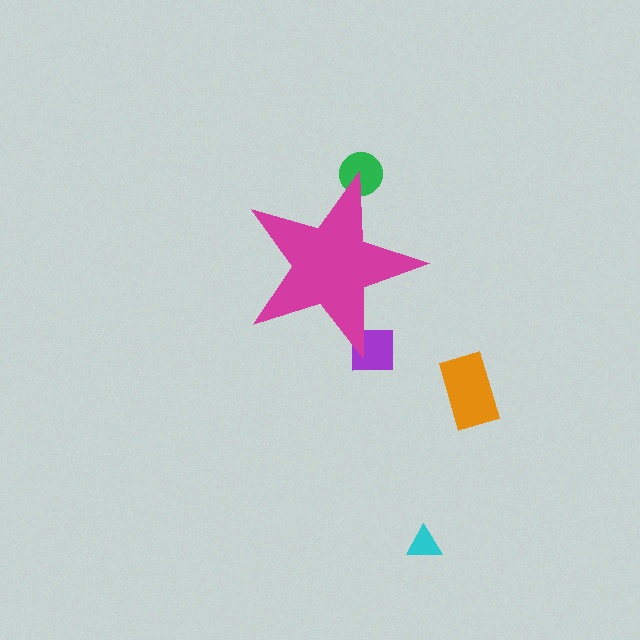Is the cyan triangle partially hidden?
No, the cyan triangle is fully visible.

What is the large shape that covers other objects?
A magenta star.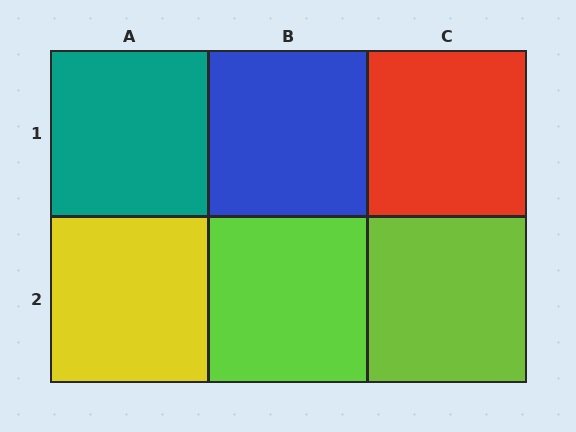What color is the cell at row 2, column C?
Lime.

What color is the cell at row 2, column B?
Lime.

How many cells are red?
1 cell is red.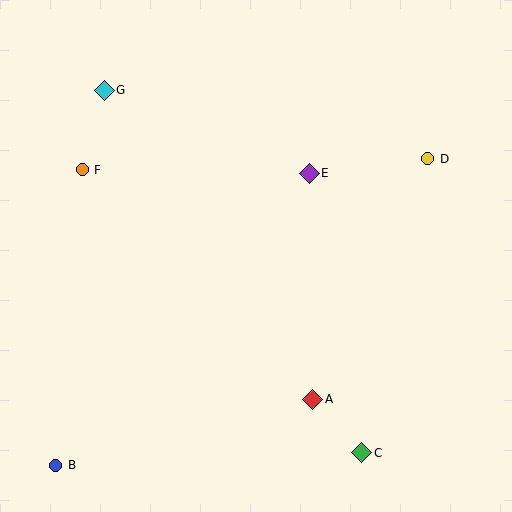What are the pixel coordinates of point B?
Point B is at (56, 465).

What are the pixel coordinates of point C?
Point C is at (362, 453).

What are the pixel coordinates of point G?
Point G is at (104, 90).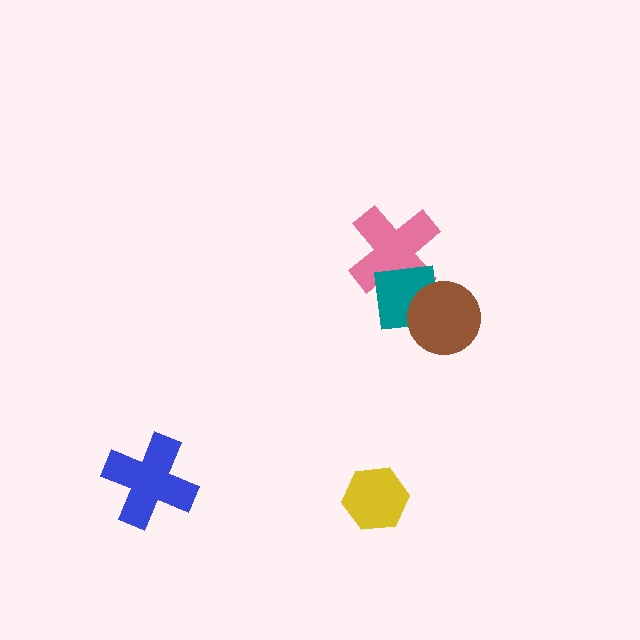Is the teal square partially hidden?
Yes, it is partially covered by another shape.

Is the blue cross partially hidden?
No, no other shape covers it.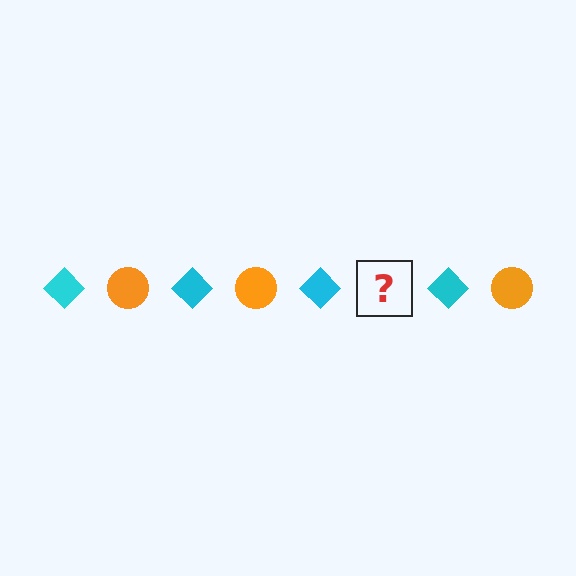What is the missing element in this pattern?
The missing element is an orange circle.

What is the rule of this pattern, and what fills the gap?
The rule is that the pattern alternates between cyan diamond and orange circle. The gap should be filled with an orange circle.